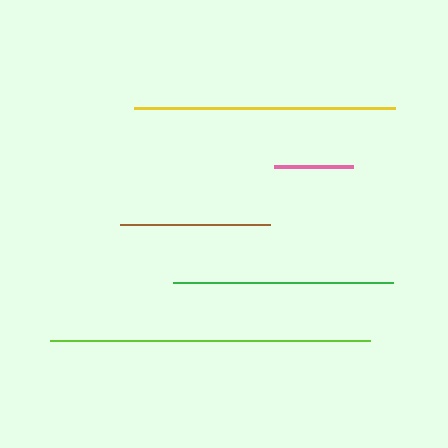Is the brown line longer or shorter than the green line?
The green line is longer than the brown line.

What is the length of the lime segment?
The lime segment is approximately 320 pixels long.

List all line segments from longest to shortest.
From longest to shortest: lime, yellow, green, brown, pink.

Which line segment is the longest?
The lime line is the longest at approximately 320 pixels.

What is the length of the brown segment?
The brown segment is approximately 150 pixels long.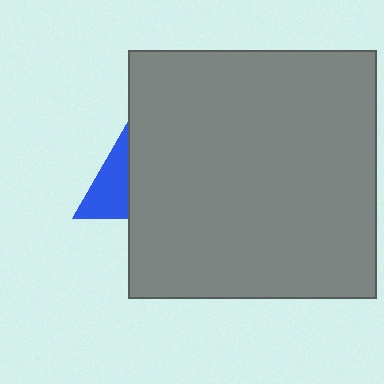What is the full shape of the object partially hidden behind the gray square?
The partially hidden object is a blue triangle.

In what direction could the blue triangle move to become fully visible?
The blue triangle could move left. That would shift it out from behind the gray square entirely.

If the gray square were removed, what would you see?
You would see the complete blue triangle.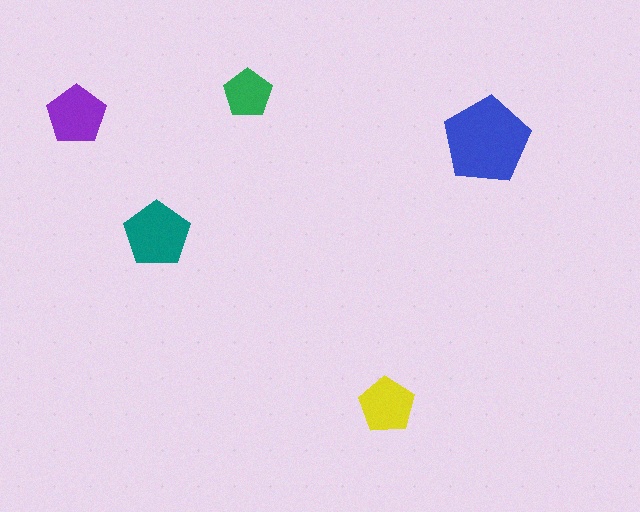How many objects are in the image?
There are 5 objects in the image.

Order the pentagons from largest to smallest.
the blue one, the teal one, the purple one, the yellow one, the green one.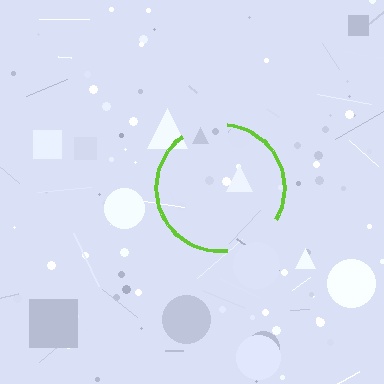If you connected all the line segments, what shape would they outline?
They would outline a circle.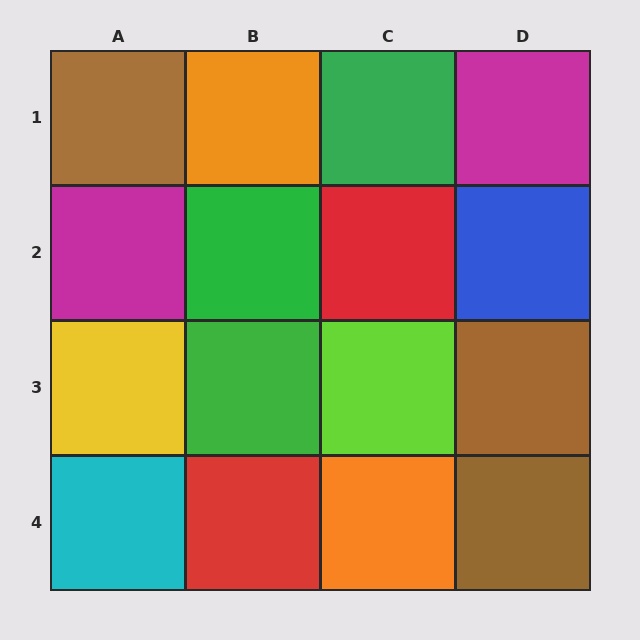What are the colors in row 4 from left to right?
Cyan, red, orange, brown.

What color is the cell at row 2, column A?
Magenta.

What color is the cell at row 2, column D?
Blue.